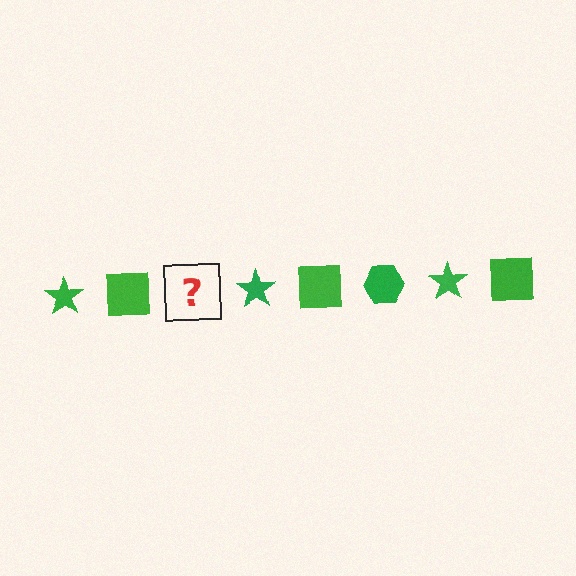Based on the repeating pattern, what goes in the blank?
The blank should be a green hexagon.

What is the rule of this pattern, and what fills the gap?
The rule is that the pattern cycles through star, square, hexagon shapes in green. The gap should be filled with a green hexagon.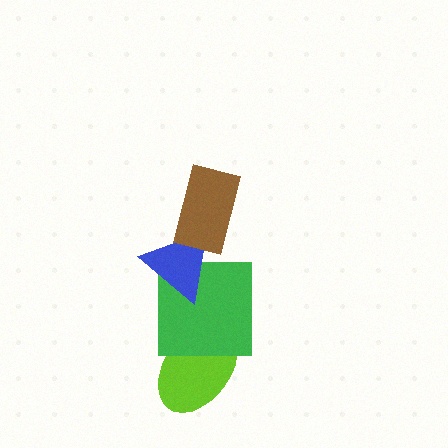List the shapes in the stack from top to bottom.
From top to bottom: the brown rectangle, the blue triangle, the green square, the lime ellipse.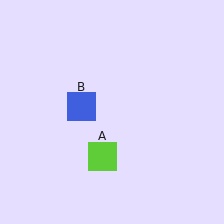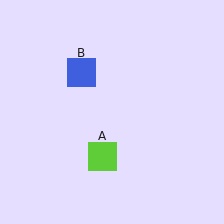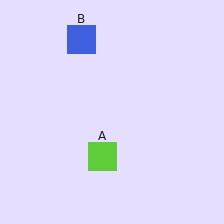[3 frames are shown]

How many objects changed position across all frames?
1 object changed position: blue square (object B).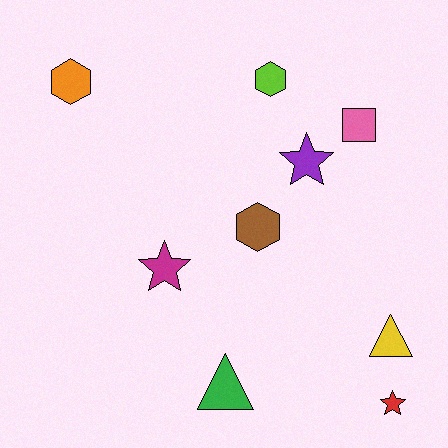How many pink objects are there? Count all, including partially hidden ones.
There is 1 pink object.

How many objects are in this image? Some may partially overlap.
There are 9 objects.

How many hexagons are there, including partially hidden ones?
There are 3 hexagons.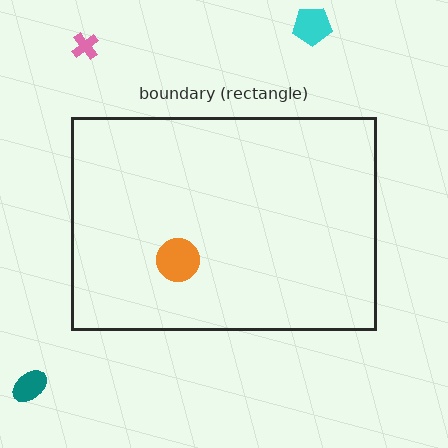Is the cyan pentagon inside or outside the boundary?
Outside.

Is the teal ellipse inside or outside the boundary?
Outside.